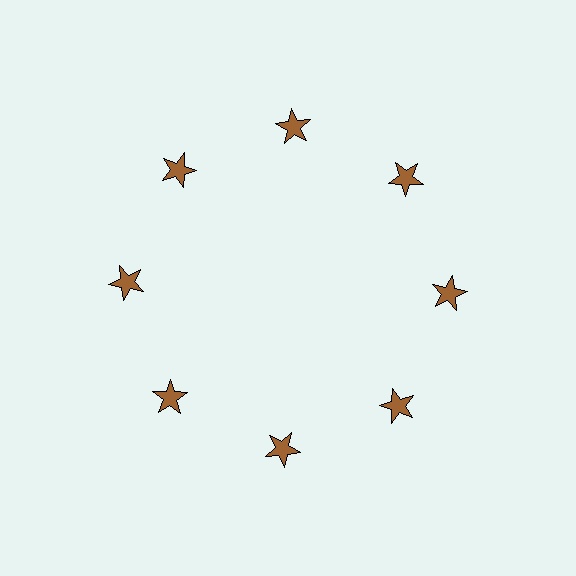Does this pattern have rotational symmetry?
Yes, this pattern has 8-fold rotational symmetry. It looks the same after rotating 45 degrees around the center.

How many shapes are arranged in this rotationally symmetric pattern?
There are 8 shapes, arranged in 8 groups of 1.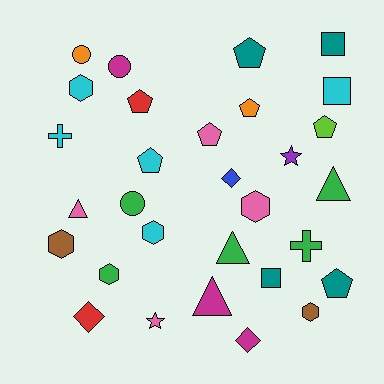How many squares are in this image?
There are 3 squares.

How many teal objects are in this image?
There are 4 teal objects.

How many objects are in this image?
There are 30 objects.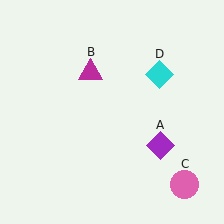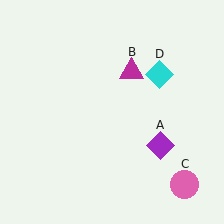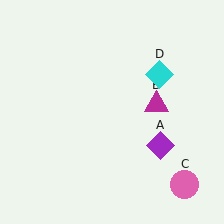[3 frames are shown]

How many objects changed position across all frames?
1 object changed position: magenta triangle (object B).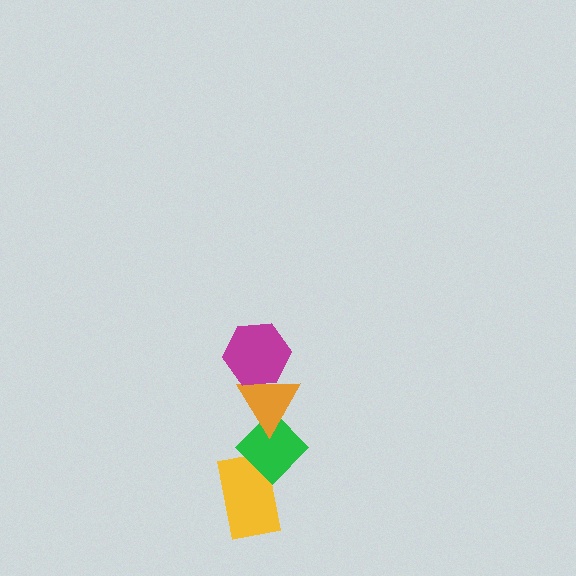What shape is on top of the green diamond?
The orange triangle is on top of the green diamond.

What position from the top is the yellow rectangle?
The yellow rectangle is 4th from the top.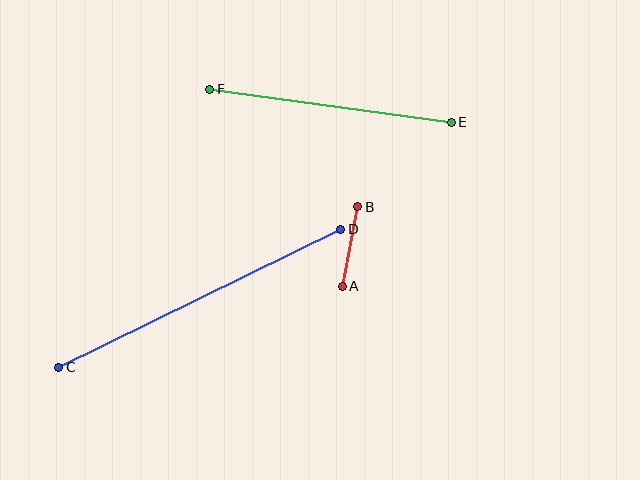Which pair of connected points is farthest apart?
Points C and D are farthest apart.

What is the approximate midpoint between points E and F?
The midpoint is at approximately (331, 106) pixels.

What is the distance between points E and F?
The distance is approximately 244 pixels.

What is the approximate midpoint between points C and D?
The midpoint is at approximately (200, 298) pixels.